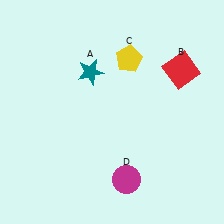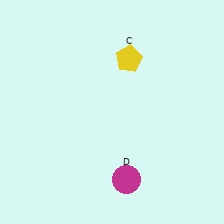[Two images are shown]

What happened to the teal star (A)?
The teal star (A) was removed in Image 2. It was in the top-left area of Image 1.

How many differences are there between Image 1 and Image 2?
There are 2 differences between the two images.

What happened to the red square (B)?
The red square (B) was removed in Image 2. It was in the top-right area of Image 1.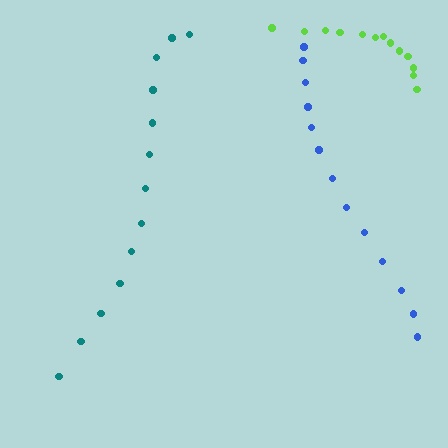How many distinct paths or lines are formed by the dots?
There are 3 distinct paths.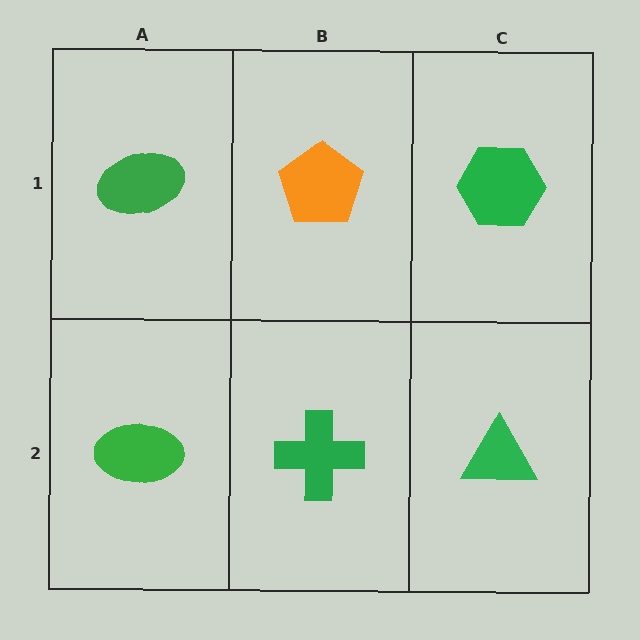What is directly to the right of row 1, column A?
An orange pentagon.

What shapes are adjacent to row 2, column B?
An orange pentagon (row 1, column B), a green ellipse (row 2, column A), a green triangle (row 2, column C).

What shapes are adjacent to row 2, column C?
A green hexagon (row 1, column C), a green cross (row 2, column B).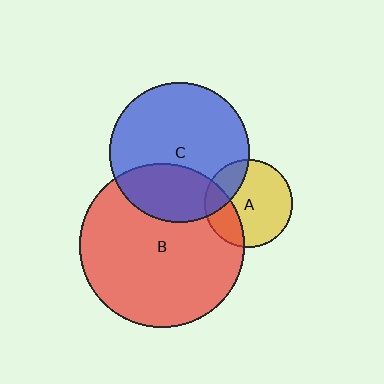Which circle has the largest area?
Circle B (red).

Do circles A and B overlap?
Yes.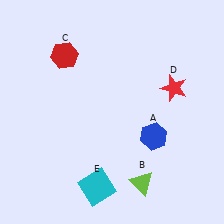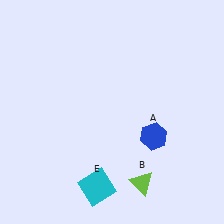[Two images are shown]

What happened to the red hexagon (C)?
The red hexagon (C) was removed in Image 2. It was in the top-left area of Image 1.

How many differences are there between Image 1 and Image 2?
There are 2 differences between the two images.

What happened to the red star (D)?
The red star (D) was removed in Image 2. It was in the top-right area of Image 1.